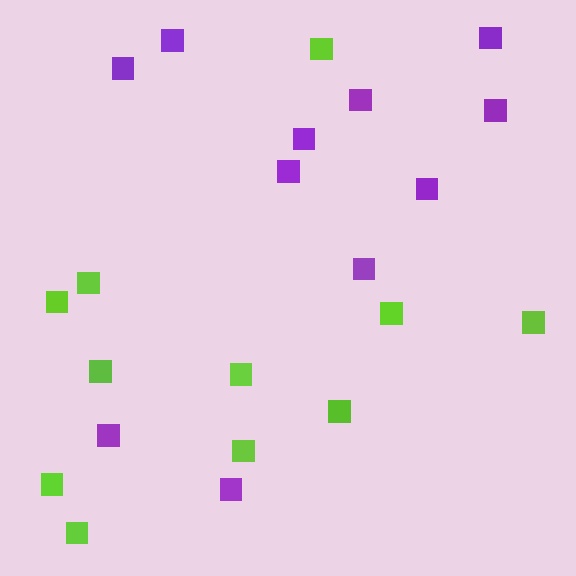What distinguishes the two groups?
There are 2 groups: one group of lime squares (11) and one group of purple squares (11).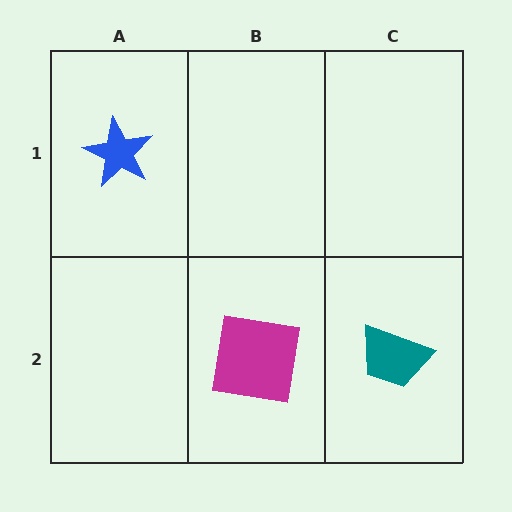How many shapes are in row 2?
2 shapes.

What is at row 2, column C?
A teal trapezoid.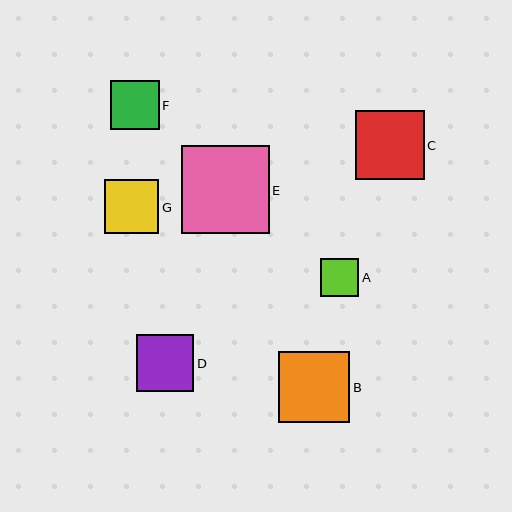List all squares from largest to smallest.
From largest to smallest: E, B, C, D, G, F, A.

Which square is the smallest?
Square A is the smallest with a size of approximately 38 pixels.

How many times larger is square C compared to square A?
Square C is approximately 1.8 times the size of square A.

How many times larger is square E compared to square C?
Square E is approximately 1.3 times the size of square C.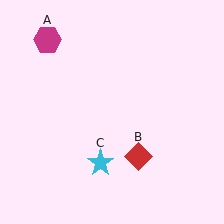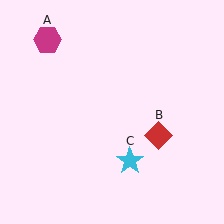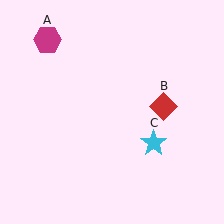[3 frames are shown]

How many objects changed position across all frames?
2 objects changed position: red diamond (object B), cyan star (object C).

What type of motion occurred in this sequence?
The red diamond (object B), cyan star (object C) rotated counterclockwise around the center of the scene.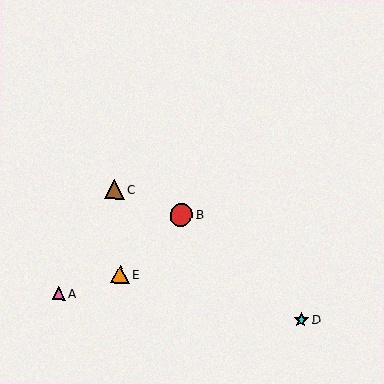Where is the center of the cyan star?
The center of the cyan star is at (301, 320).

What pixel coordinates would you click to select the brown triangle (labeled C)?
Click at (115, 189) to select the brown triangle C.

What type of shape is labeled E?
Shape E is an orange triangle.